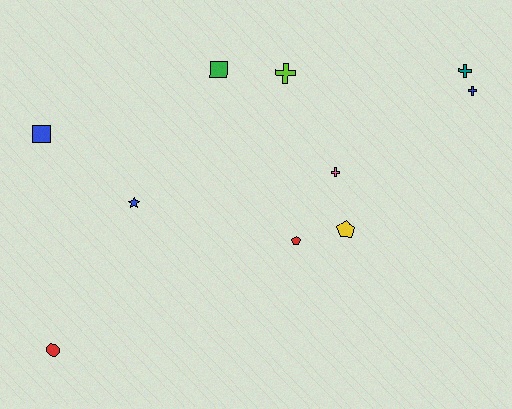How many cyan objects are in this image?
There are no cyan objects.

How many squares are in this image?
There are 2 squares.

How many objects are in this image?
There are 10 objects.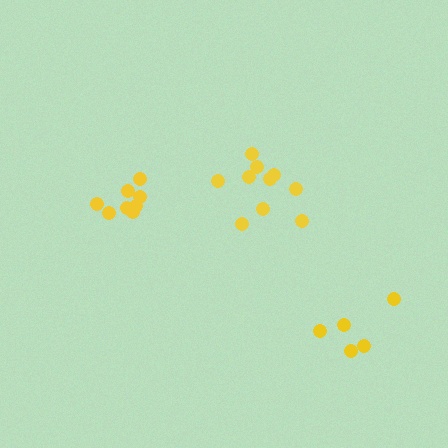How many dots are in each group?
Group 1: 9 dots, Group 2: 6 dots, Group 3: 10 dots (25 total).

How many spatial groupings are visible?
There are 3 spatial groupings.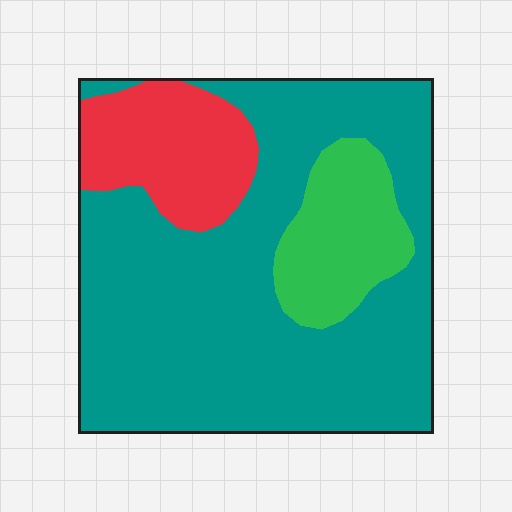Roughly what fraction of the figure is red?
Red takes up about one sixth (1/6) of the figure.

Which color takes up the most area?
Teal, at roughly 70%.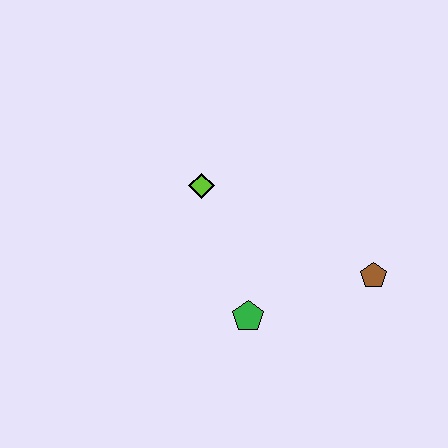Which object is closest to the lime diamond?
The green pentagon is closest to the lime diamond.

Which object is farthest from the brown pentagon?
The lime diamond is farthest from the brown pentagon.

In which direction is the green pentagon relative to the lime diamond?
The green pentagon is below the lime diamond.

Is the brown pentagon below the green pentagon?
No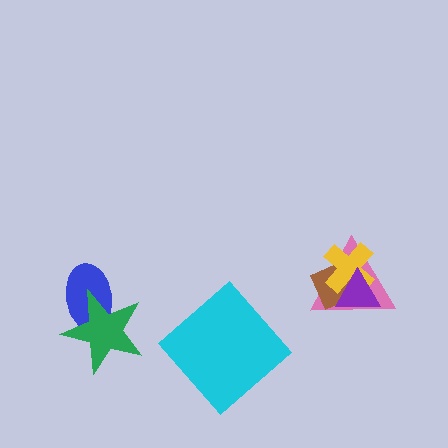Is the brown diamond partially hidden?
Yes, it is partially covered by another shape.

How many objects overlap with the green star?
1 object overlaps with the green star.